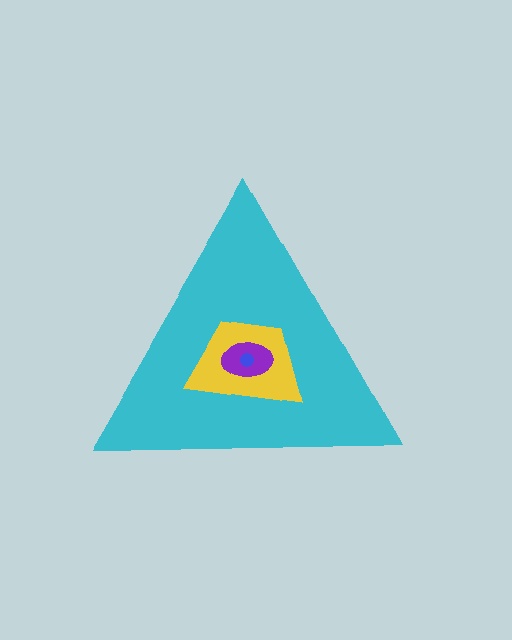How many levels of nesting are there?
4.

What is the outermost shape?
The cyan triangle.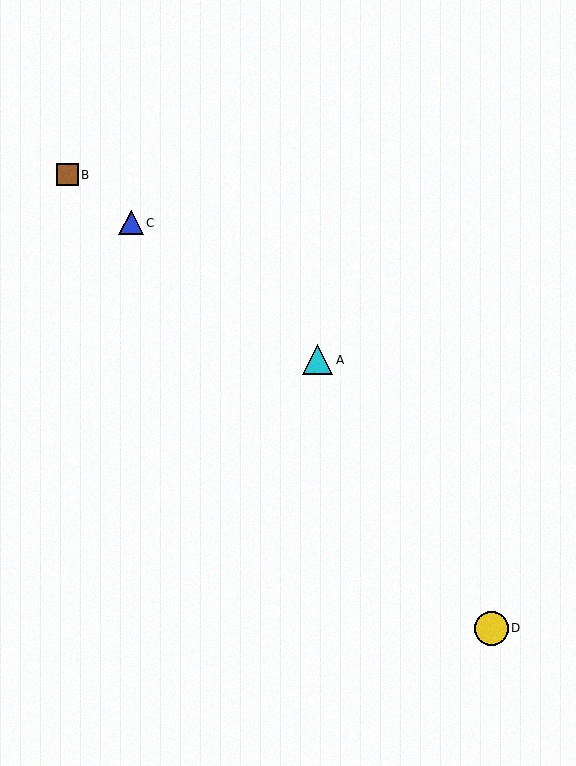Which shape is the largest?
The yellow circle (labeled D) is the largest.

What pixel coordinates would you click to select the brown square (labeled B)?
Click at (68, 175) to select the brown square B.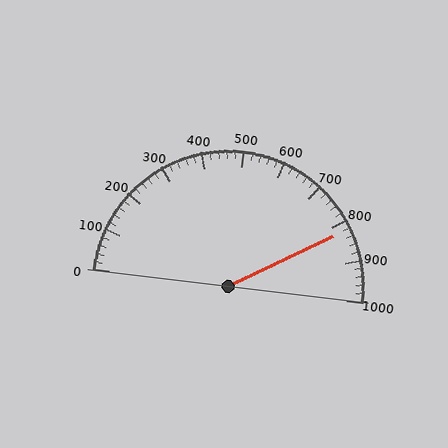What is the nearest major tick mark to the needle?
The nearest major tick mark is 800.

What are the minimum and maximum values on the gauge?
The gauge ranges from 0 to 1000.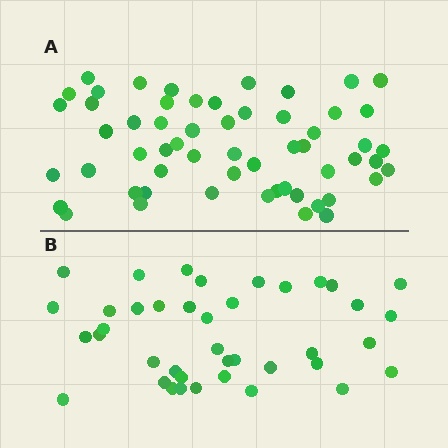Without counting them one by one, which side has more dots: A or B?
Region A (the top region) has more dots.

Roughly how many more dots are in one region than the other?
Region A has approximately 15 more dots than region B.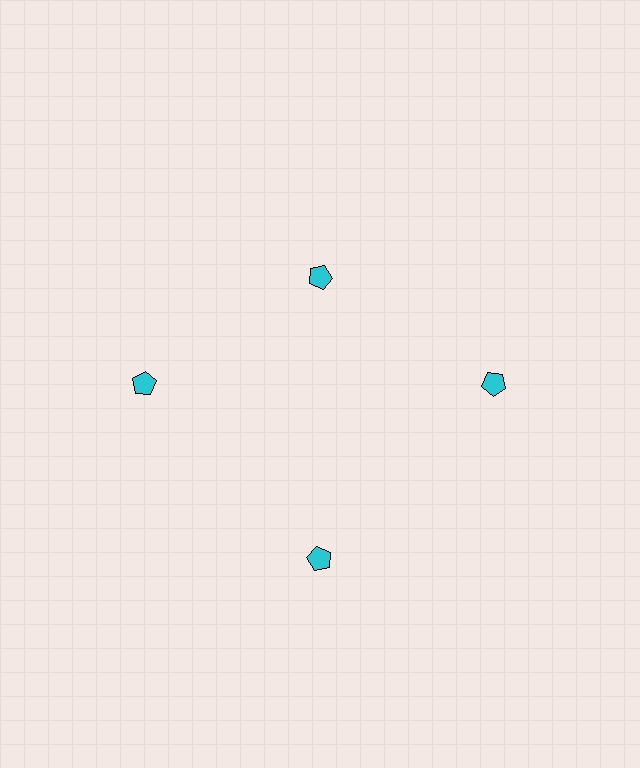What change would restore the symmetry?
The symmetry would be restored by moving it outward, back onto the ring so that all 4 pentagons sit at equal angles and equal distance from the center.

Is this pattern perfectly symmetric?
No. The 4 cyan pentagons are arranged in a ring, but one element near the 12 o'clock position is pulled inward toward the center, breaking the 4-fold rotational symmetry.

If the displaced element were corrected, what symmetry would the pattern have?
It would have 4-fold rotational symmetry — the pattern would map onto itself every 90 degrees.